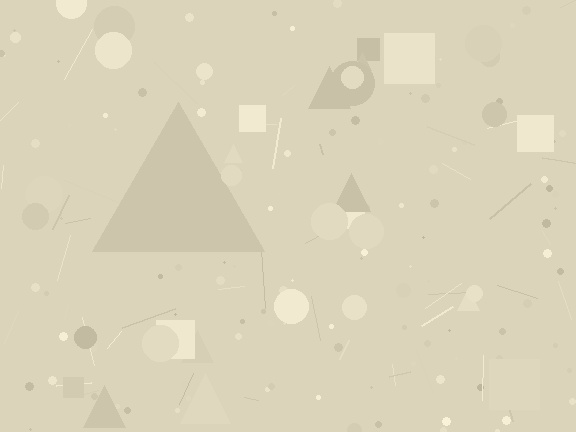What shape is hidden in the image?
A triangle is hidden in the image.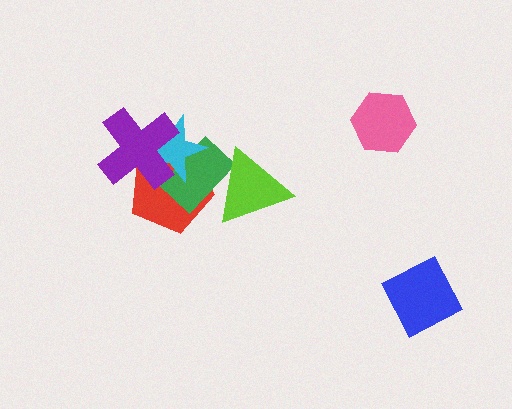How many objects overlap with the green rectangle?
4 objects overlap with the green rectangle.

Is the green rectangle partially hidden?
Yes, it is partially covered by another shape.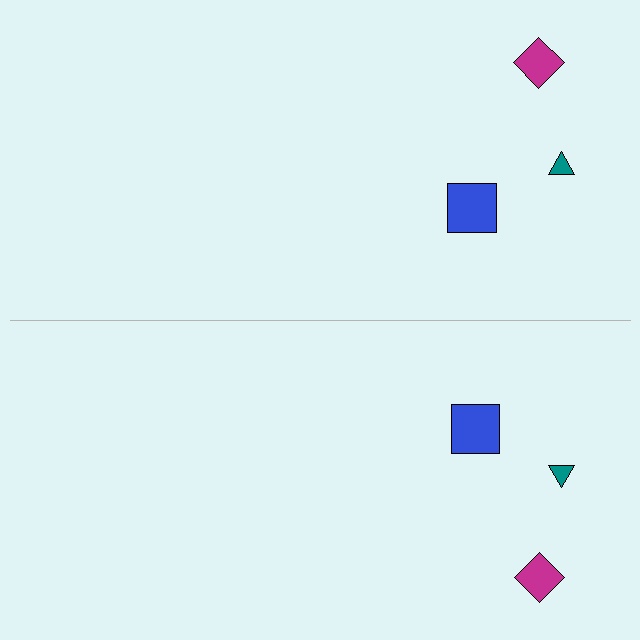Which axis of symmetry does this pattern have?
The pattern has a horizontal axis of symmetry running through the center of the image.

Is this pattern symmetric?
Yes, this pattern has bilateral (reflection) symmetry.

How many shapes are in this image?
There are 6 shapes in this image.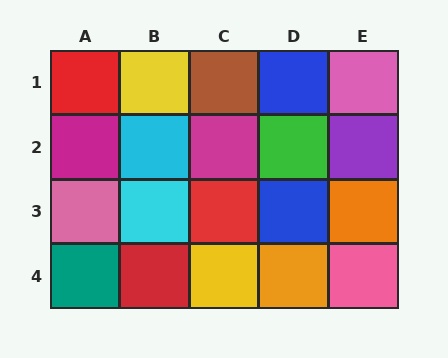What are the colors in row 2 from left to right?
Magenta, cyan, magenta, green, purple.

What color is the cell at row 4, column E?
Pink.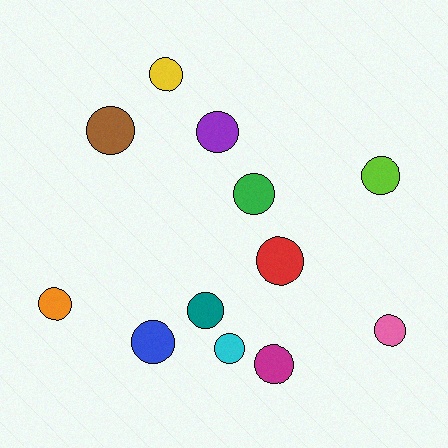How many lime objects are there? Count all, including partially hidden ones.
There is 1 lime object.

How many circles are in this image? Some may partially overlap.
There are 12 circles.